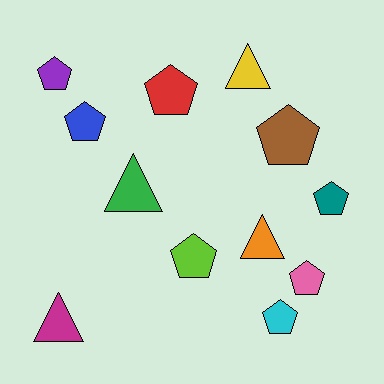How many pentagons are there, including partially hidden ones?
There are 8 pentagons.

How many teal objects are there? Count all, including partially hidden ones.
There is 1 teal object.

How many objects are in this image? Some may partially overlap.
There are 12 objects.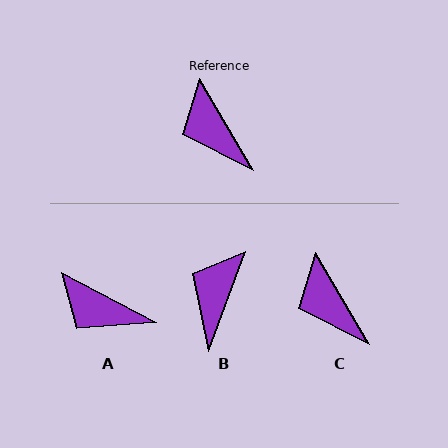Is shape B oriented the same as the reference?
No, it is off by about 51 degrees.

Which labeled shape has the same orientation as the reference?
C.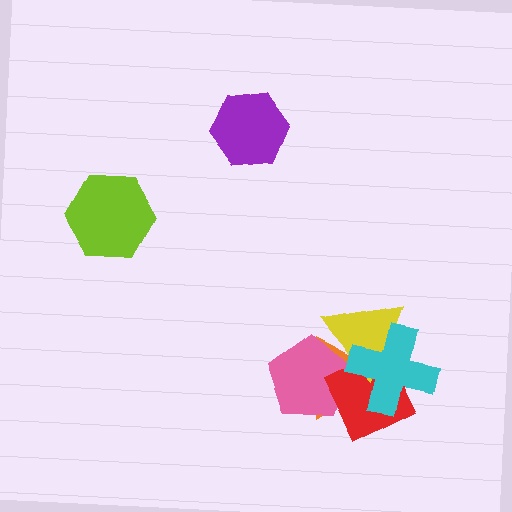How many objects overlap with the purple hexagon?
0 objects overlap with the purple hexagon.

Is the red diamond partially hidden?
Yes, it is partially covered by another shape.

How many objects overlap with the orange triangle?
4 objects overlap with the orange triangle.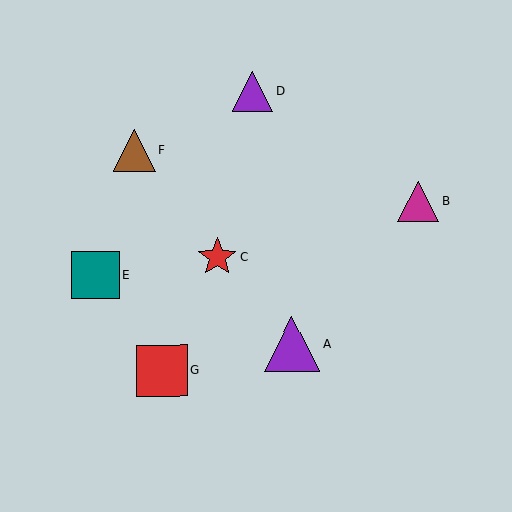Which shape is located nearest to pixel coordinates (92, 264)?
The teal square (labeled E) at (95, 275) is nearest to that location.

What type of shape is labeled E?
Shape E is a teal square.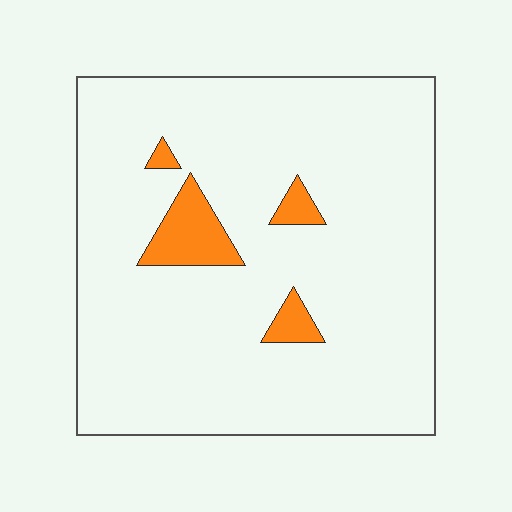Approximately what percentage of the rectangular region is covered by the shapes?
Approximately 5%.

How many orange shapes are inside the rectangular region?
4.